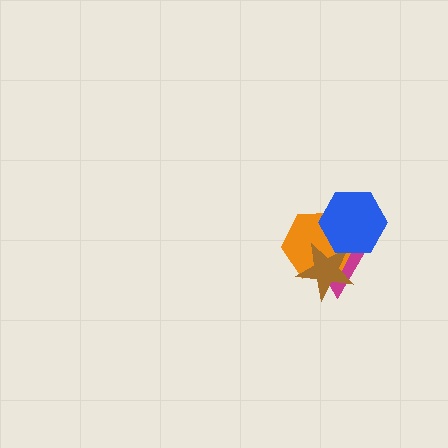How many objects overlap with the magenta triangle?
3 objects overlap with the magenta triangle.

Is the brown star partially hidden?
Yes, it is partially covered by another shape.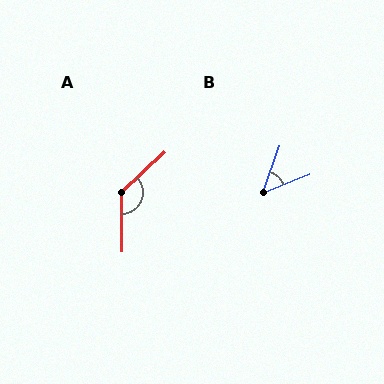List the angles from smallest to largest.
B (50°), A (133°).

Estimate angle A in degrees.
Approximately 133 degrees.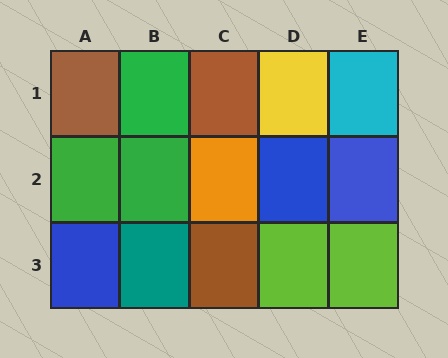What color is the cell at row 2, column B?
Green.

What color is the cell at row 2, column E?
Blue.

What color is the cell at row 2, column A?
Green.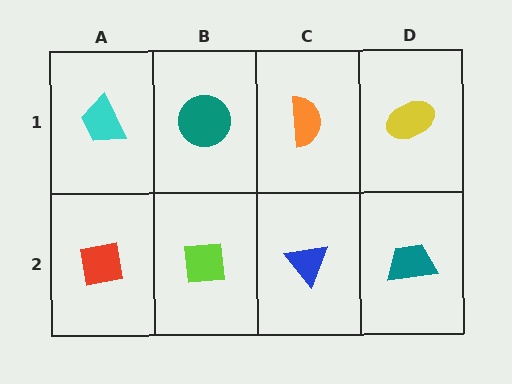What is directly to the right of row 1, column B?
An orange semicircle.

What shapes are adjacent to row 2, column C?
An orange semicircle (row 1, column C), a lime square (row 2, column B), a teal trapezoid (row 2, column D).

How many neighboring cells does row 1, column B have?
3.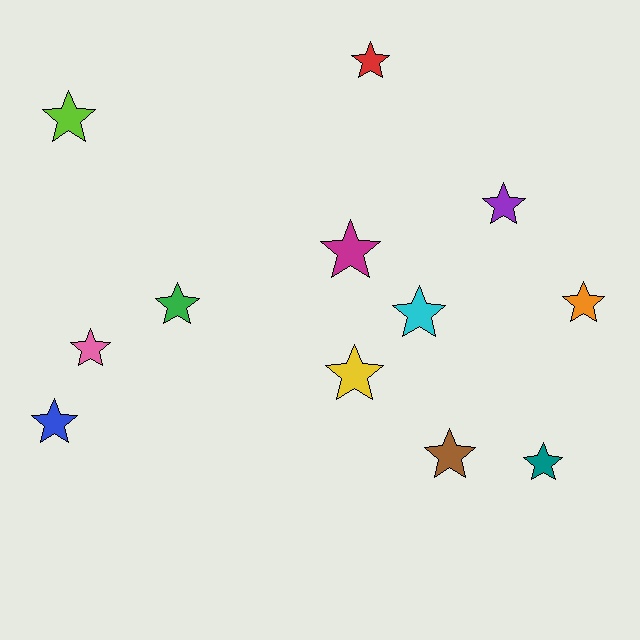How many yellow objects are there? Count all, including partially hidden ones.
There is 1 yellow object.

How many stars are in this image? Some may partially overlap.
There are 12 stars.